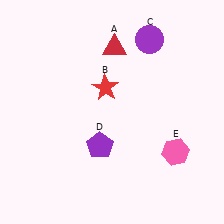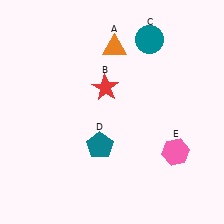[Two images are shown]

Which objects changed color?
A changed from red to orange. C changed from purple to teal. D changed from purple to teal.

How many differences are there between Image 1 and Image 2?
There are 3 differences between the two images.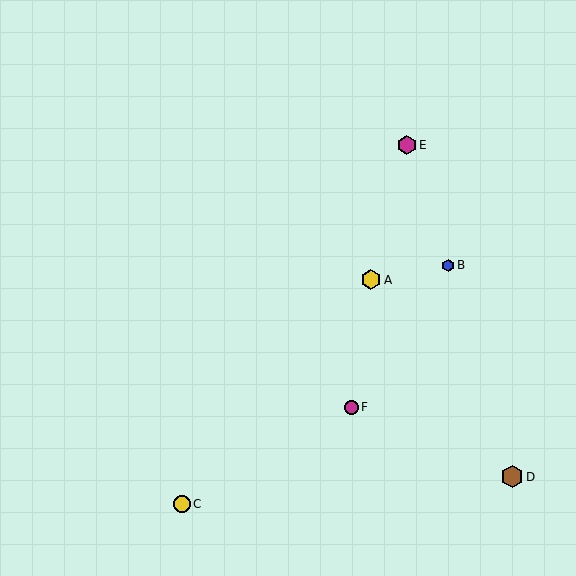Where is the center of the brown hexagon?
The center of the brown hexagon is at (512, 477).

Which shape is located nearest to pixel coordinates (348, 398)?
The magenta circle (labeled F) at (352, 407) is nearest to that location.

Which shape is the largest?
The brown hexagon (labeled D) is the largest.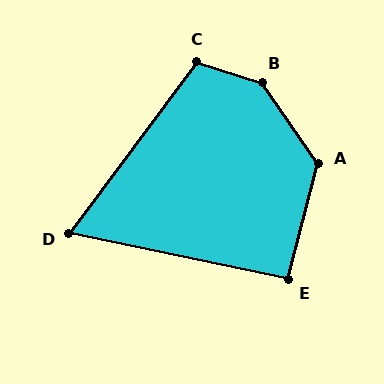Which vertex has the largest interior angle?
B, at approximately 142 degrees.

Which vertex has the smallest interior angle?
D, at approximately 65 degrees.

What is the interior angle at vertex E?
Approximately 93 degrees (approximately right).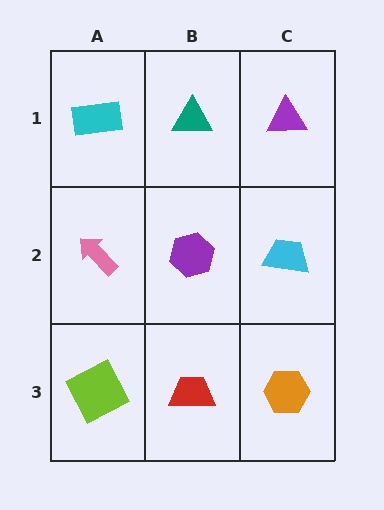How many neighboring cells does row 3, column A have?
2.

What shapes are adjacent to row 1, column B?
A purple hexagon (row 2, column B), a cyan rectangle (row 1, column A), a purple triangle (row 1, column C).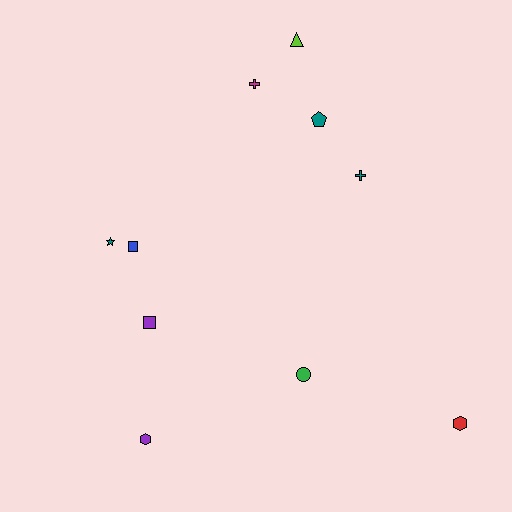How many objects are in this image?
There are 10 objects.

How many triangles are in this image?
There is 1 triangle.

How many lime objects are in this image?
There is 1 lime object.